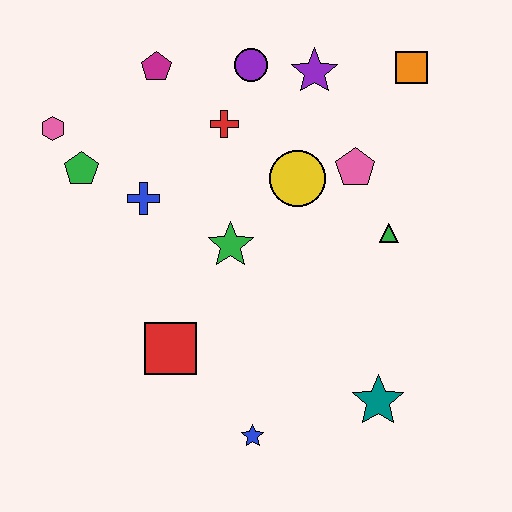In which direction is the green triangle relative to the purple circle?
The green triangle is below the purple circle.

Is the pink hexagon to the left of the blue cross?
Yes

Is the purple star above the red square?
Yes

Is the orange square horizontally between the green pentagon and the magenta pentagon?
No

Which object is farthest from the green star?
The orange square is farthest from the green star.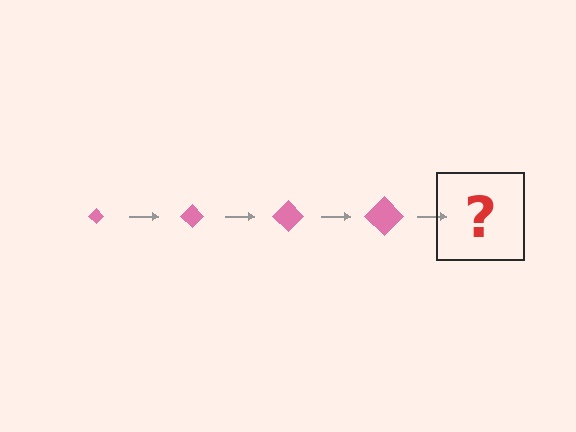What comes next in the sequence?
The next element should be a pink diamond, larger than the previous one.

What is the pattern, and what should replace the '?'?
The pattern is that the diamond gets progressively larger each step. The '?' should be a pink diamond, larger than the previous one.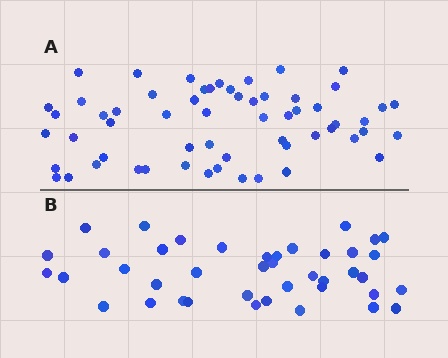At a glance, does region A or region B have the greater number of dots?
Region A (the top region) has more dots.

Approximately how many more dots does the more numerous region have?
Region A has approximately 20 more dots than region B.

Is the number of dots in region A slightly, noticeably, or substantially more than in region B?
Region A has noticeably more, but not dramatically so. The ratio is roughly 1.4 to 1.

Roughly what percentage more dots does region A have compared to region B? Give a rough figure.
About 45% more.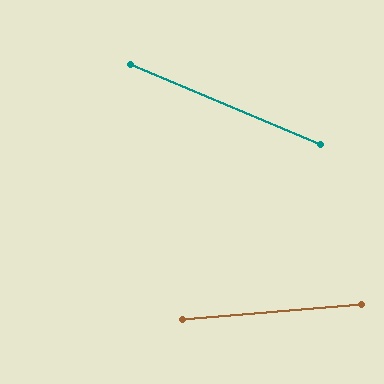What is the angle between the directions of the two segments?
Approximately 28 degrees.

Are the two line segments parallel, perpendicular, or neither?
Neither parallel nor perpendicular — they differ by about 28°.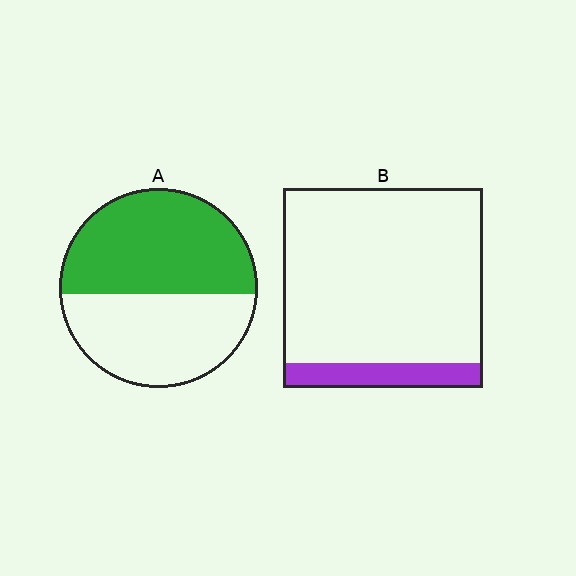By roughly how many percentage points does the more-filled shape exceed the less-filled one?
By roughly 40 percentage points (A over B).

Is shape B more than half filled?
No.